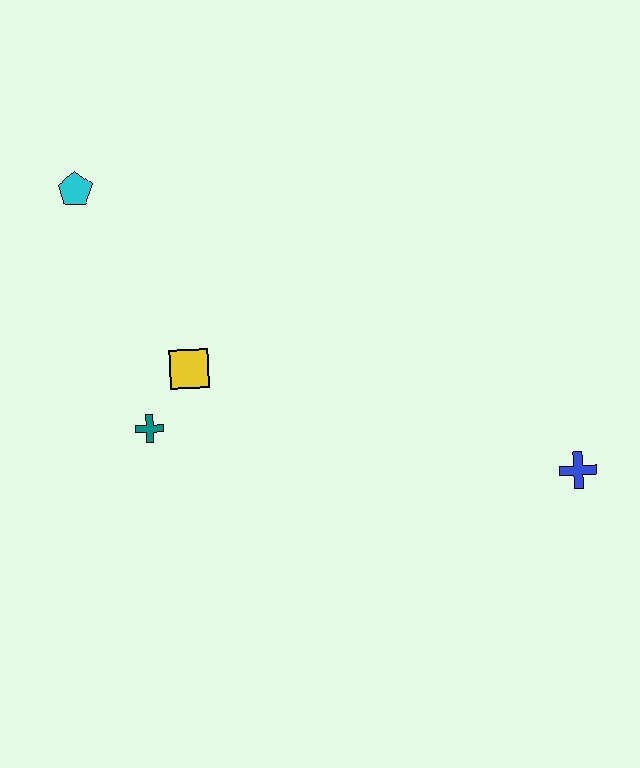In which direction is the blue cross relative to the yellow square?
The blue cross is to the right of the yellow square.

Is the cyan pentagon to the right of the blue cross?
No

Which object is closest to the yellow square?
The teal cross is closest to the yellow square.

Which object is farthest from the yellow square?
The blue cross is farthest from the yellow square.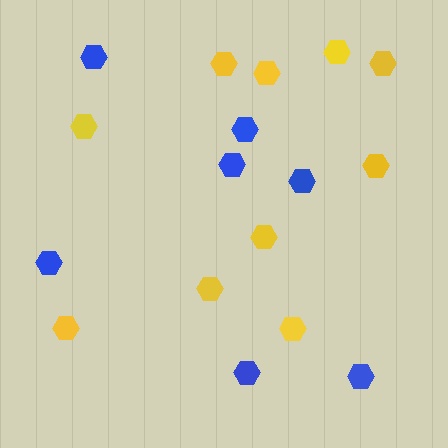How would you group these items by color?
There are 2 groups: one group of yellow hexagons (10) and one group of blue hexagons (7).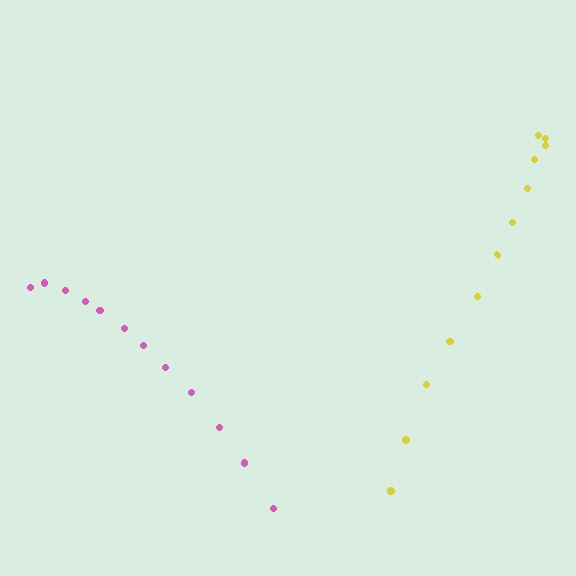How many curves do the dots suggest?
There are 2 distinct paths.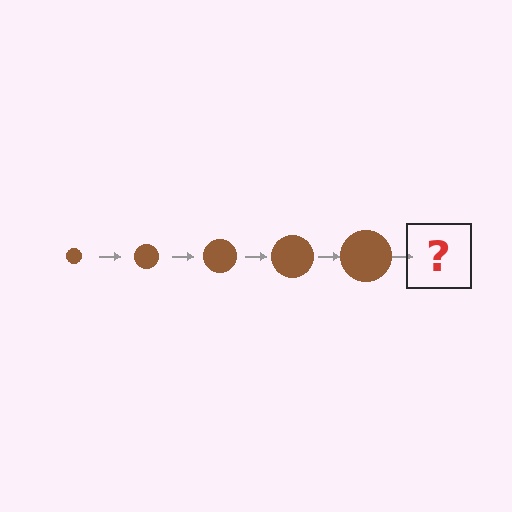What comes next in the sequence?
The next element should be a brown circle, larger than the previous one.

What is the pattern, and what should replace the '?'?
The pattern is that the circle gets progressively larger each step. The '?' should be a brown circle, larger than the previous one.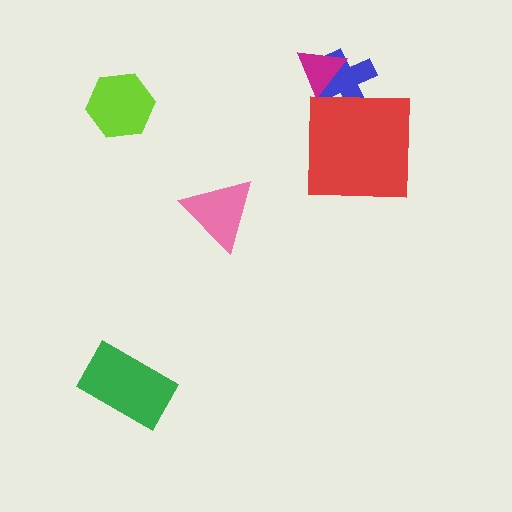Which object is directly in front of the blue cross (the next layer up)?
The red square is directly in front of the blue cross.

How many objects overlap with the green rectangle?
0 objects overlap with the green rectangle.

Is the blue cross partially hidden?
Yes, it is partially covered by another shape.